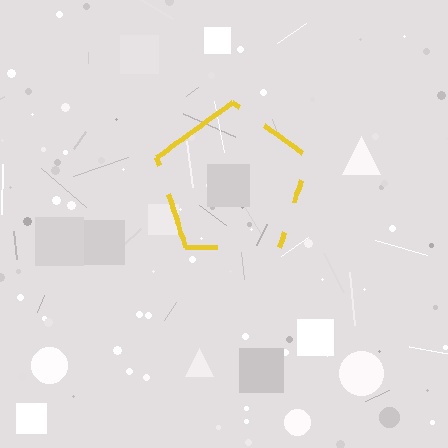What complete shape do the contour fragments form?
The contour fragments form a pentagon.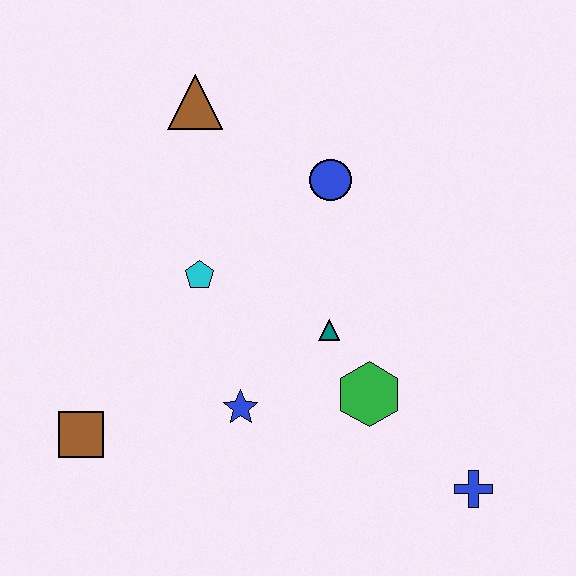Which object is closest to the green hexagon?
The teal triangle is closest to the green hexagon.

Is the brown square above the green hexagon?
No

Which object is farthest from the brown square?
The blue cross is farthest from the brown square.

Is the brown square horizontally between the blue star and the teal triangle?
No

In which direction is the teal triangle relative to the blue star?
The teal triangle is to the right of the blue star.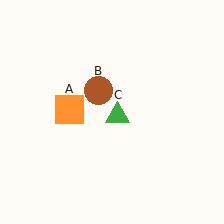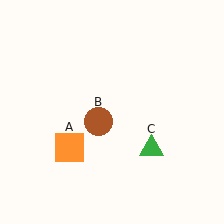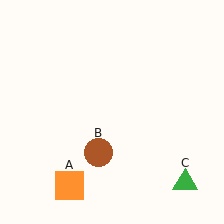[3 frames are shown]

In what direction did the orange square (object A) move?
The orange square (object A) moved down.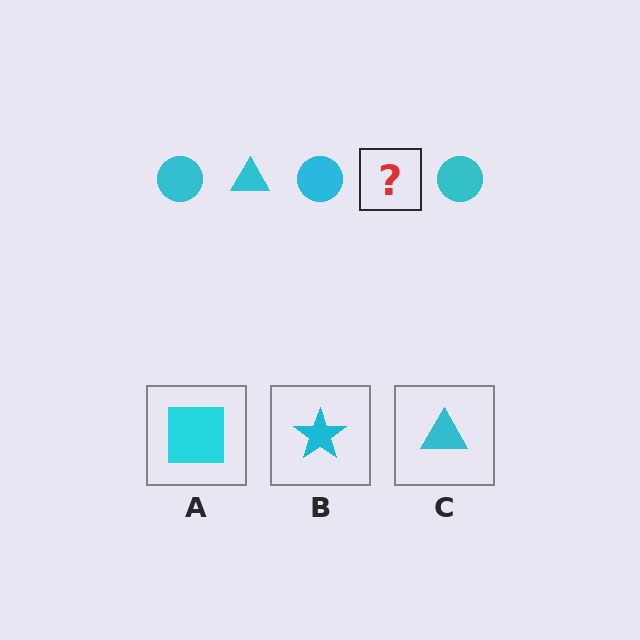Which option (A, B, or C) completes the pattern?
C.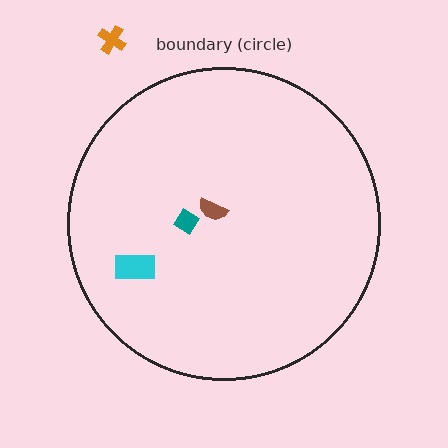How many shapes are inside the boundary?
3 inside, 1 outside.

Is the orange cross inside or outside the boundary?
Outside.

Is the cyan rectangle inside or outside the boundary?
Inside.